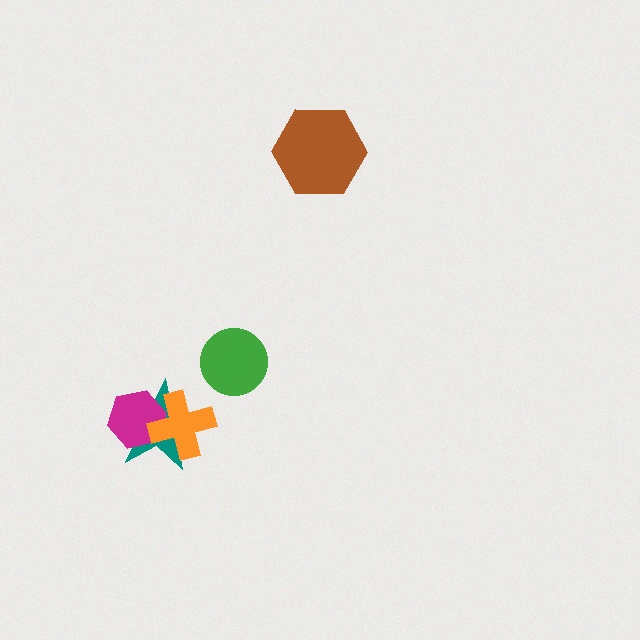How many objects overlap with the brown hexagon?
0 objects overlap with the brown hexagon.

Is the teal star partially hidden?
Yes, it is partially covered by another shape.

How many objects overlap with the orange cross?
2 objects overlap with the orange cross.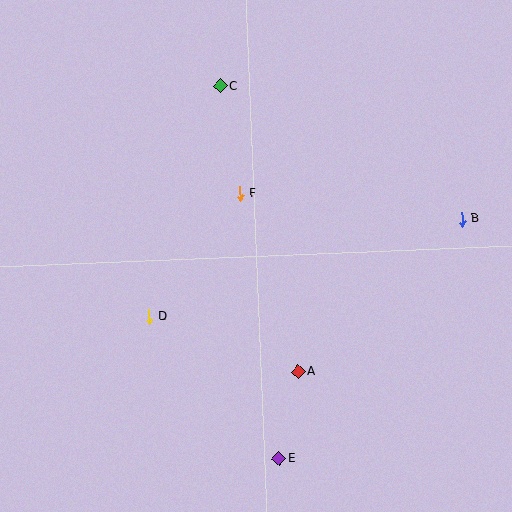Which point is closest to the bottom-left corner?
Point D is closest to the bottom-left corner.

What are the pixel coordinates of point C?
Point C is at (220, 86).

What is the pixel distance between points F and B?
The distance between F and B is 223 pixels.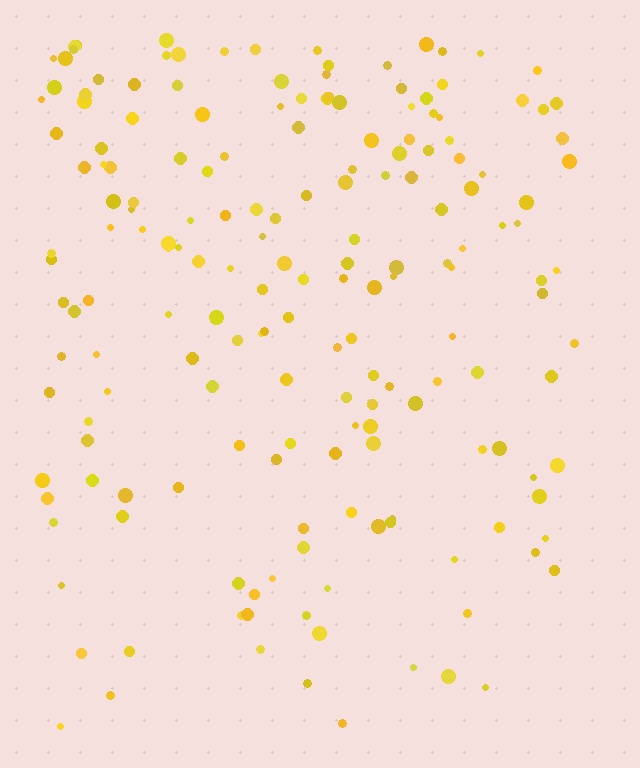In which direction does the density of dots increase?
From bottom to top, with the top side densest.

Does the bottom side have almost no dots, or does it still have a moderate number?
Still a moderate number, just noticeably fewer than the top.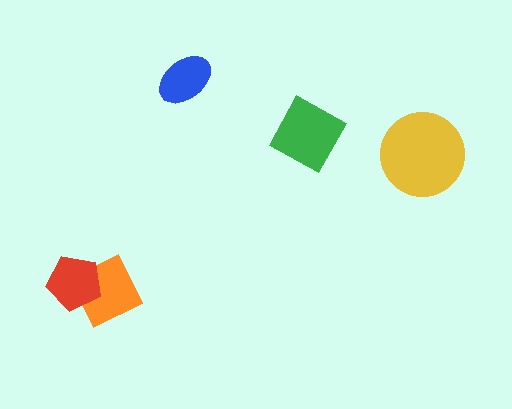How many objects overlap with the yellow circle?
0 objects overlap with the yellow circle.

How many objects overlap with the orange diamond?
1 object overlaps with the orange diamond.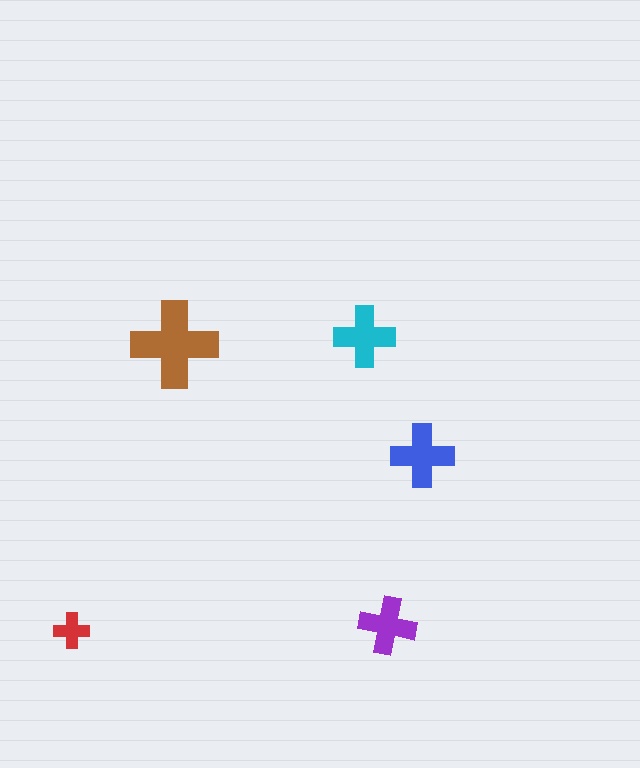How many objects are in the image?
There are 5 objects in the image.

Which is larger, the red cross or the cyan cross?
The cyan one.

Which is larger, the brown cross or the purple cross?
The brown one.